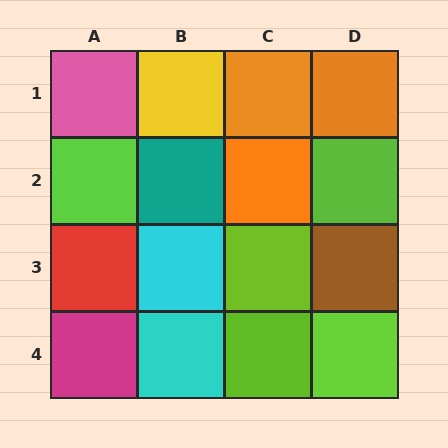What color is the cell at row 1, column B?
Yellow.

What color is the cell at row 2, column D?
Lime.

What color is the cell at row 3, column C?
Lime.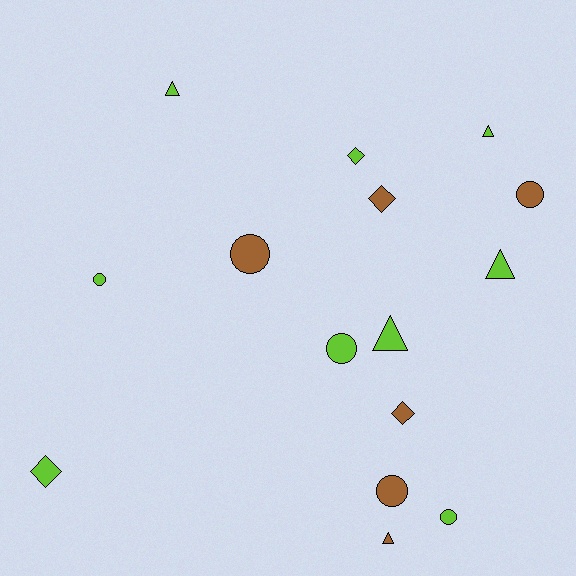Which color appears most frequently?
Lime, with 9 objects.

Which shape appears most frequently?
Circle, with 6 objects.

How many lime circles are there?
There are 3 lime circles.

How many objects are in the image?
There are 15 objects.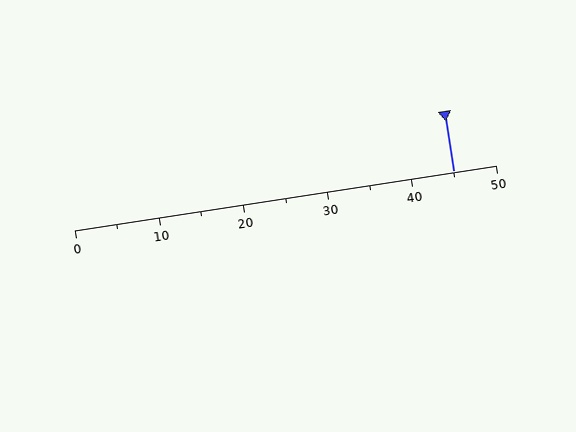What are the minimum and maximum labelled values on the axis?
The axis runs from 0 to 50.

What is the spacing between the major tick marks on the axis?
The major ticks are spaced 10 apart.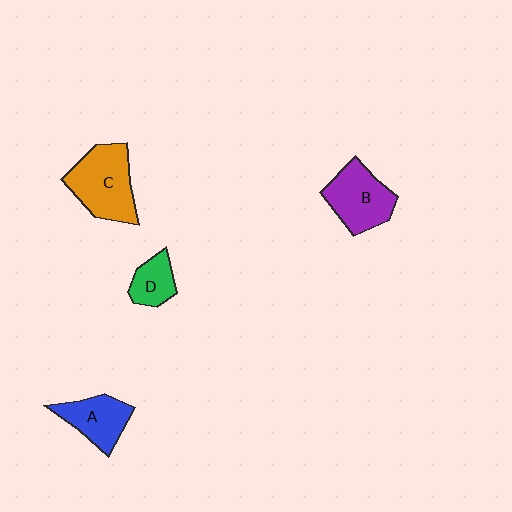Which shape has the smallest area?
Shape D (green).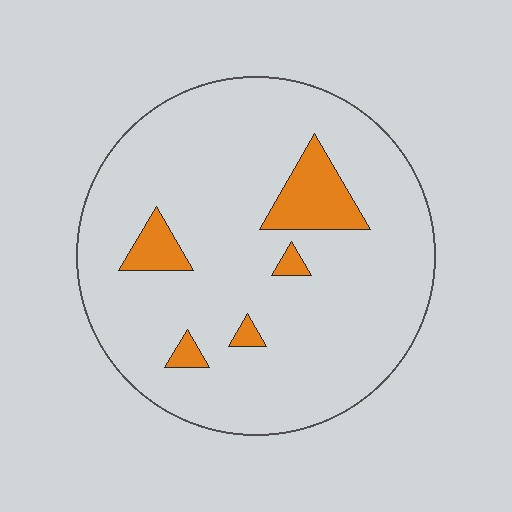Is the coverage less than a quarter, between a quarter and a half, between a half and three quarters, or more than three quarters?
Less than a quarter.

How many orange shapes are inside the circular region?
5.